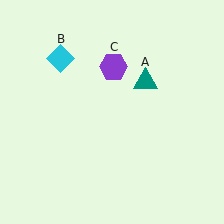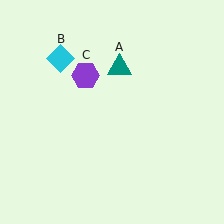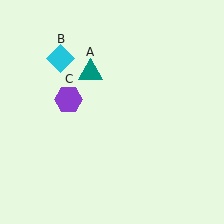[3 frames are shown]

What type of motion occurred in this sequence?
The teal triangle (object A), purple hexagon (object C) rotated counterclockwise around the center of the scene.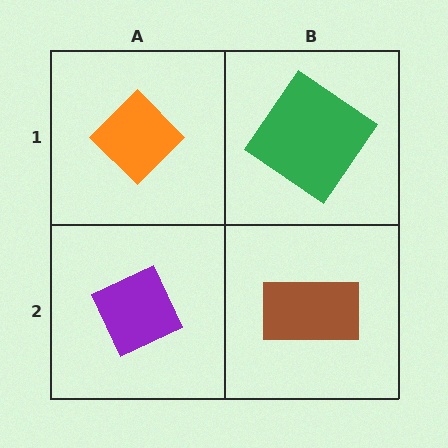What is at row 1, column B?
A green diamond.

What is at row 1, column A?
An orange diamond.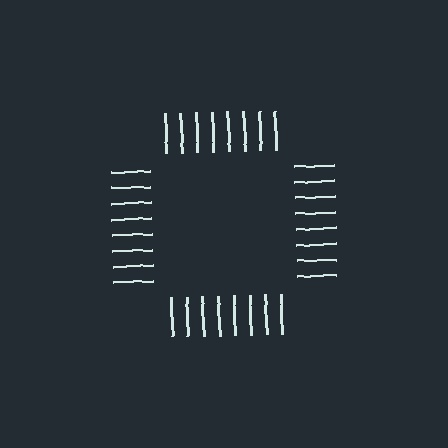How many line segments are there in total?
32 — 8 along each of the 4 edges.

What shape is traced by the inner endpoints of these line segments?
An illusory square — the line segments terminate on its edges but no continuous stroke is drawn.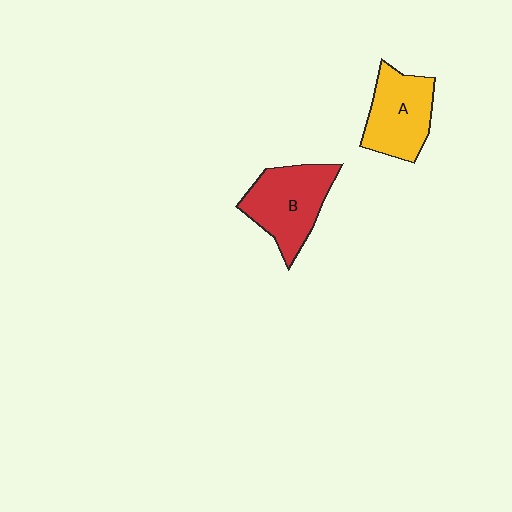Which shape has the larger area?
Shape B (red).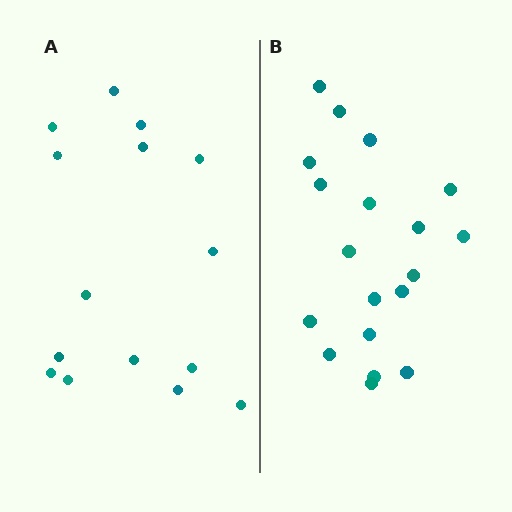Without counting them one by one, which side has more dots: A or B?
Region B (the right region) has more dots.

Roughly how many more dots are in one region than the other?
Region B has about 4 more dots than region A.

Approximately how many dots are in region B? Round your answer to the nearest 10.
About 20 dots. (The exact count is 19, which rounds to 20.)